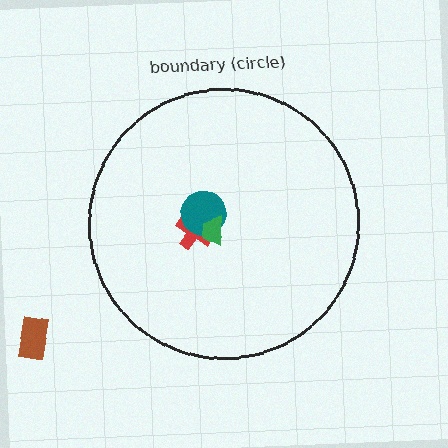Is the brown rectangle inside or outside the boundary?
Outside.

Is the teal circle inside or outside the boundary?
Inside.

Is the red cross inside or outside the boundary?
Inside.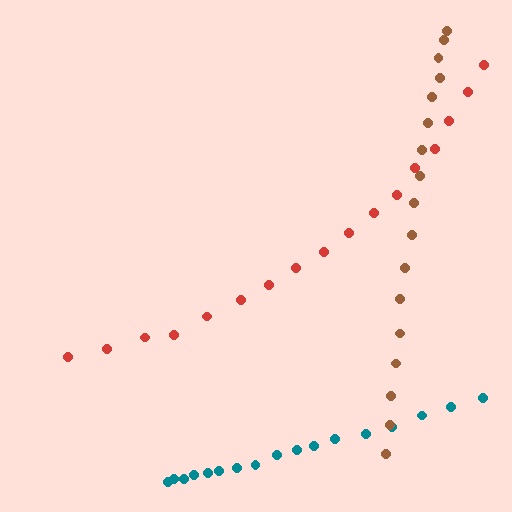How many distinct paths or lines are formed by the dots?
There are 3 distinct paths.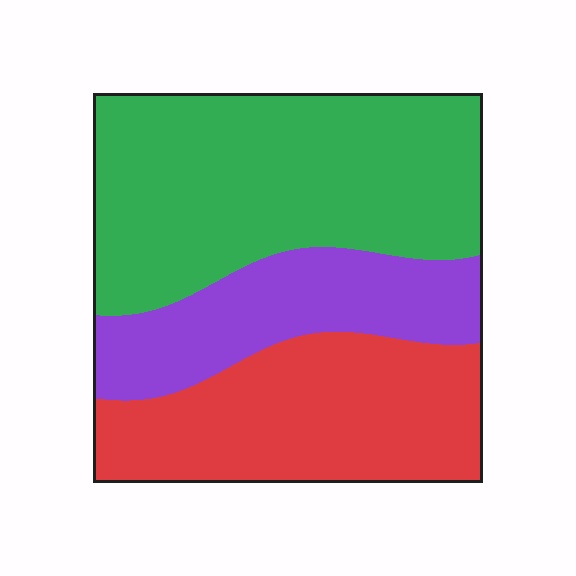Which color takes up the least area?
Purple, at roughly 20%.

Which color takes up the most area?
Green, at roughly 45%.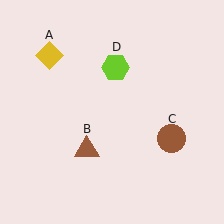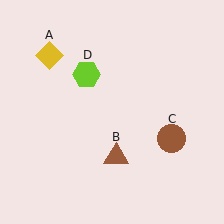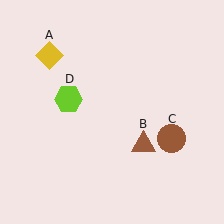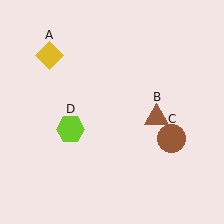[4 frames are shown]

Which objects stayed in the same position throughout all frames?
Yellow diamond (object A) and brown circle (object C) remained stationary.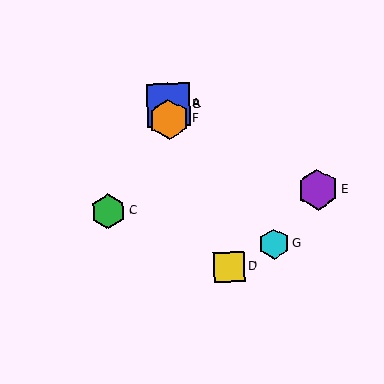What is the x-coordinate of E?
Object E is at x≈318.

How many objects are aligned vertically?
3 objects (A, B, F) are aligned vertically.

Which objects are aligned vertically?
Objects A, B, F are aligned vertically.